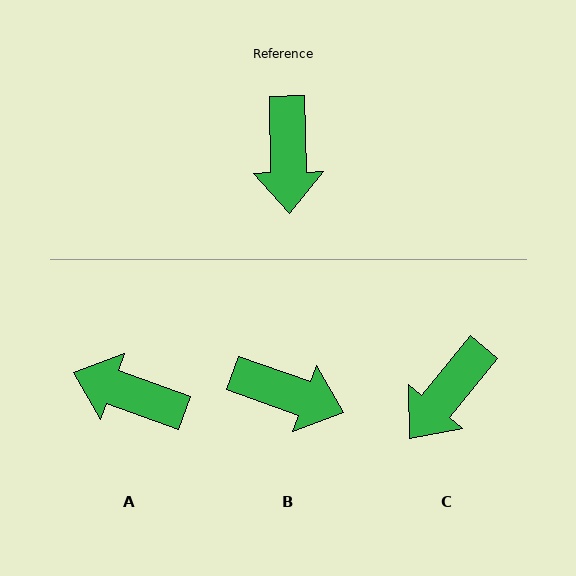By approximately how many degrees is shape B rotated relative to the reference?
Approximately 69 degrees counter-clockwise.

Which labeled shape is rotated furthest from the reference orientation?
A, about 111 degrees away.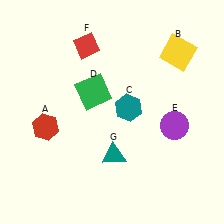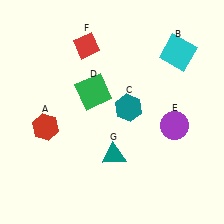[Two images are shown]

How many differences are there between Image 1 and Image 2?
There is 1 difference between the two images.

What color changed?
The square (B) changed from yellow in Image 1 to cyan in Image 2.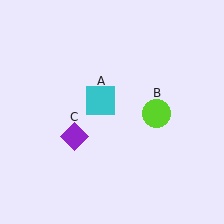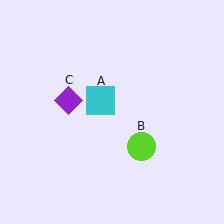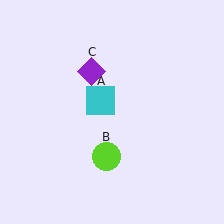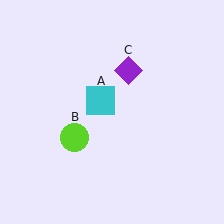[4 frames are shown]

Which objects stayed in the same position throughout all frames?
Cyan square (object A) remained stationary.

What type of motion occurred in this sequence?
The lime circle (object B), purple diamond (object C) rotated clockwise around the center of the scene.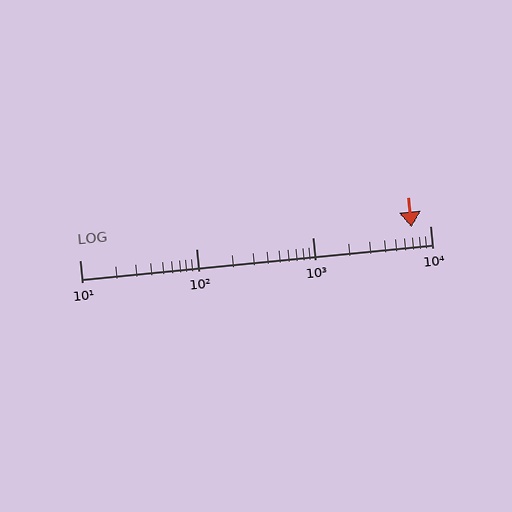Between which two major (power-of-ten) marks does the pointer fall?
The pointer is between 1000 and 10000.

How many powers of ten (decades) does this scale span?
The scale spans 3 decades, from 10 to 10000.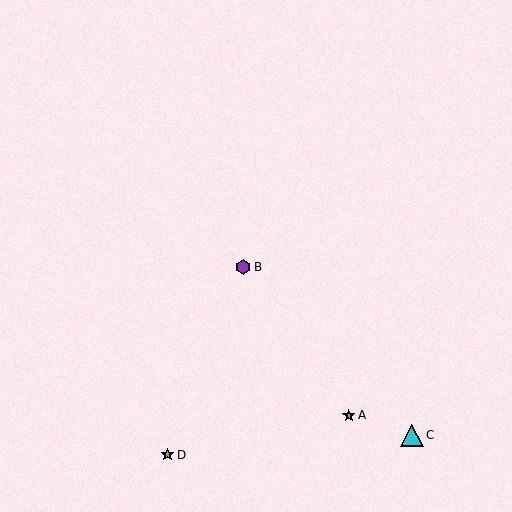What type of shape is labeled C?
Shape C is a cyan triangle.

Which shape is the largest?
The cyan triangle (labeled C) is the largest.